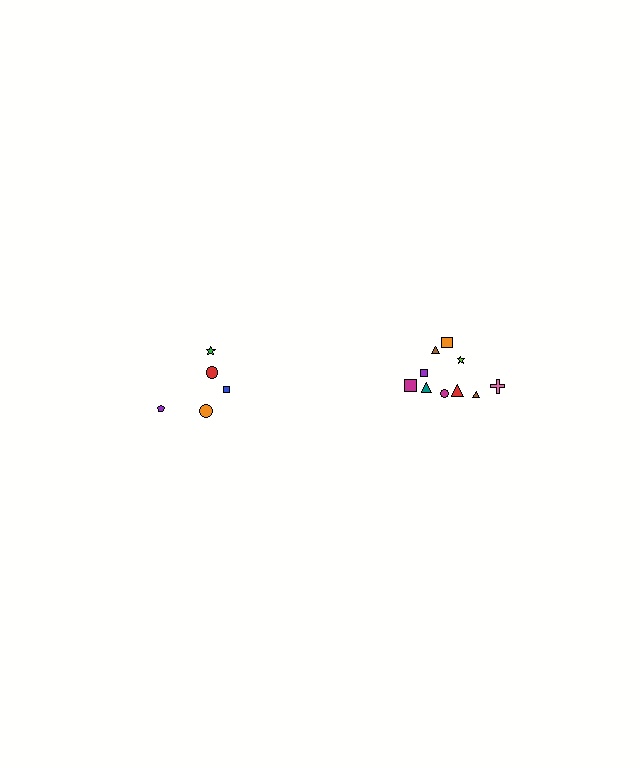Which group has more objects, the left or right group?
The right group.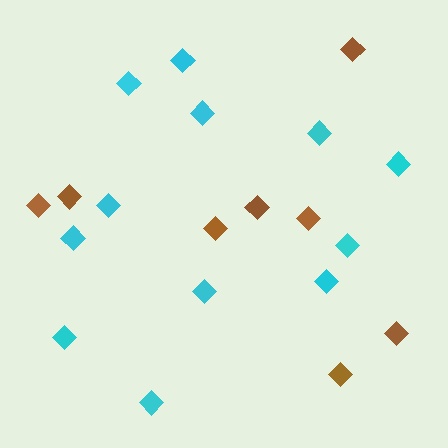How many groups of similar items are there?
There are 2 groups: one group of brown diamonds (8) and one group of cyan diamonds (12).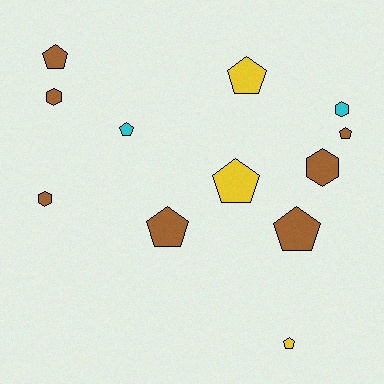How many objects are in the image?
There are 12 objects.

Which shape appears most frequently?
Pentagon, with 8 objects.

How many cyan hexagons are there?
There is 1 cyan hexagon.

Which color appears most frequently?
Brown, with 7 objects.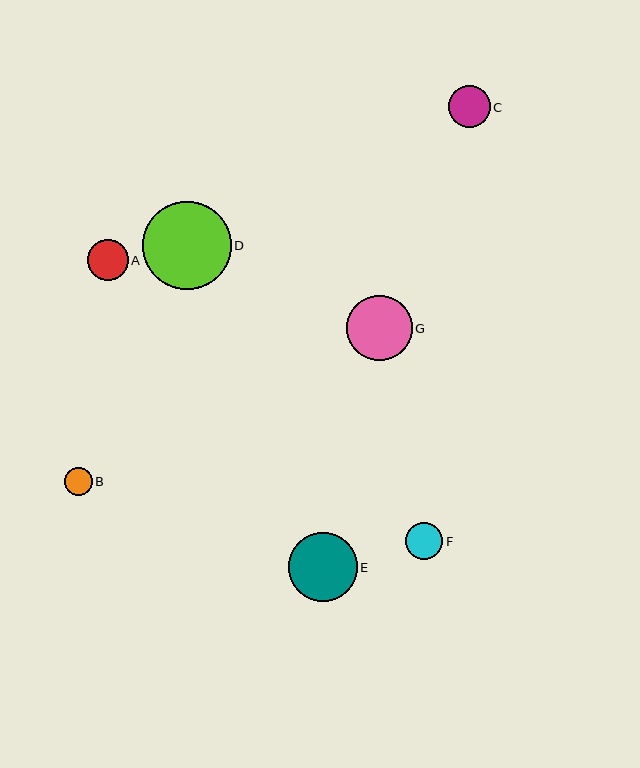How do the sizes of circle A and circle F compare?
Circle A and circle F are approximately the same size.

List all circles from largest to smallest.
From largest to smallest: D, E, G, C, A, F, B.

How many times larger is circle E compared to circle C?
Circle E is approximately 1.6 times the size of circle C.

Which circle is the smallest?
Circle B is the smallest with a size of approximately 28 pixels.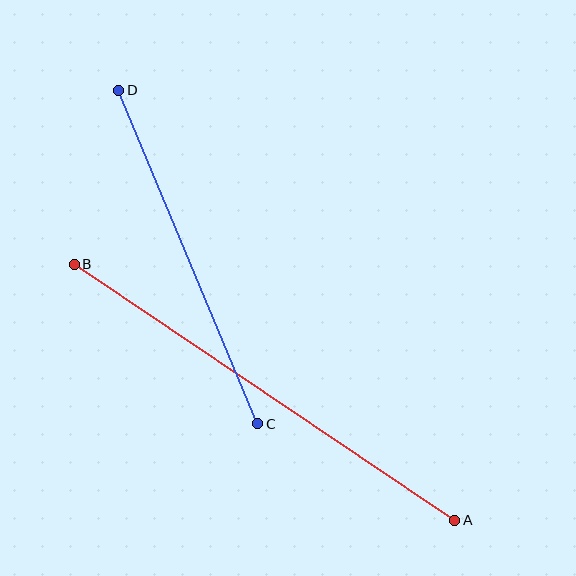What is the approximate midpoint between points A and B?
The midpoint is at approximately (264, 392) pixels.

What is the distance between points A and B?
The distance is approximately 459 pixels.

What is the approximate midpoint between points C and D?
The midpoint is at approximately (188, 257) pixels.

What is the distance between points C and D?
The distance is approximately 361 pixels.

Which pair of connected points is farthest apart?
Points A and B are farthest apart.